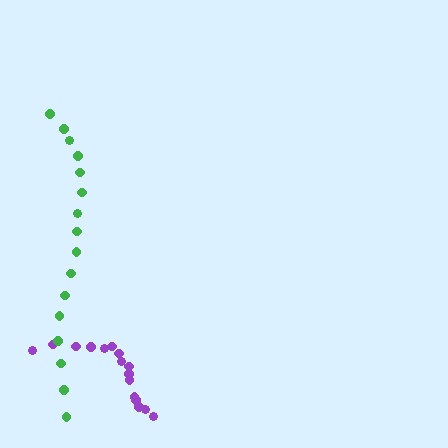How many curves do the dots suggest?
There are 2 distinct paths.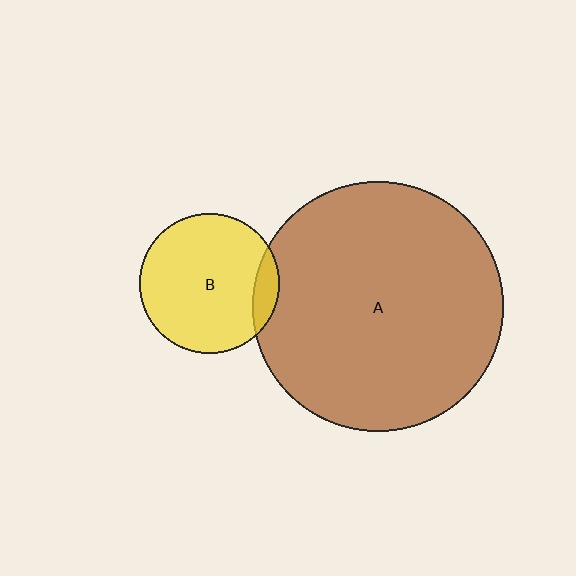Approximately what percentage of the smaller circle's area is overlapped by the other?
Approximately 10%.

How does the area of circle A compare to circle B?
Approximately 3.2 times.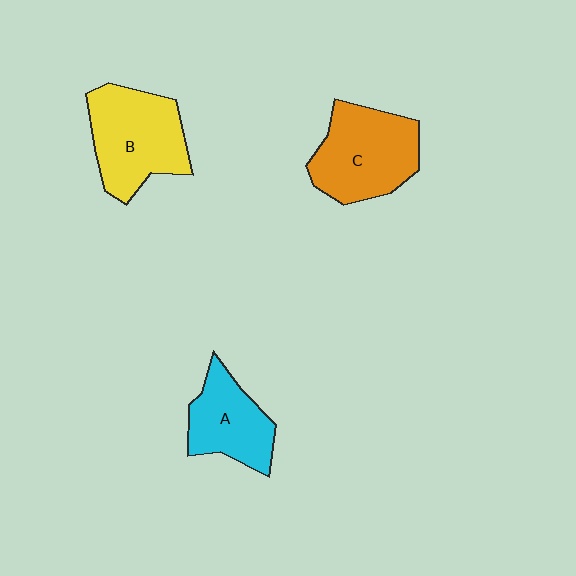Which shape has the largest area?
Shape B (yellow).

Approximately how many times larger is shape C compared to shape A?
Approximately 1.4 times.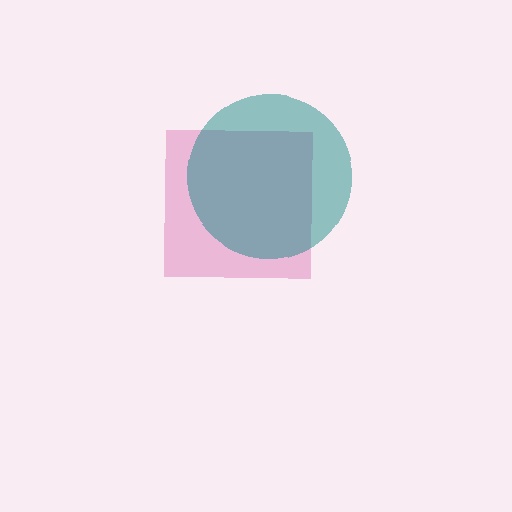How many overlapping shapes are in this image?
There are 2 overlapping shapes in the image.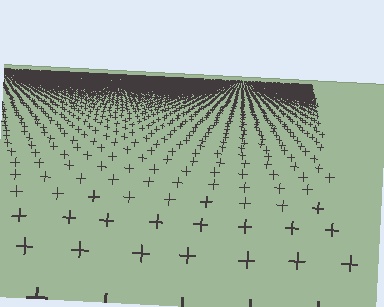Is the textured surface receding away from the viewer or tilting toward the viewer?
The surface is receding away from the viewer. Texture elements get smaller and denser toward the top.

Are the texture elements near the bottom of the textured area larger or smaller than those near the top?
Larger. Near the bottom, elements are closer to the viewer and appear at a bigger on-screen size.